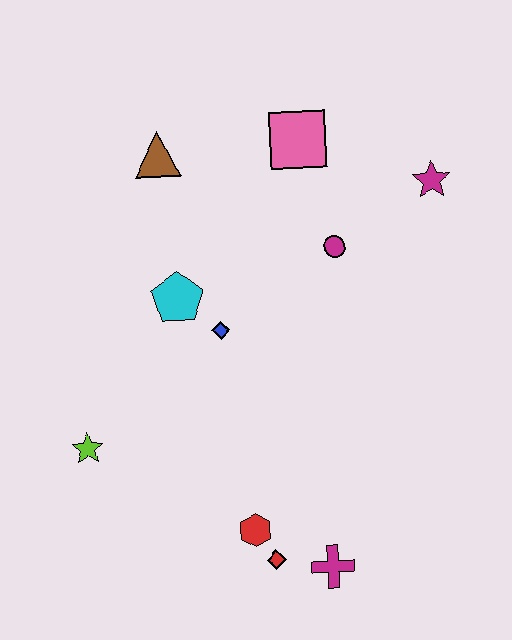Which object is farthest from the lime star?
The magenta star is farthest from the lime star.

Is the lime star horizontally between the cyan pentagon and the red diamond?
No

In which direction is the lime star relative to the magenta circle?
The lime star is to the left of the magenta circle.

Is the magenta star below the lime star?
No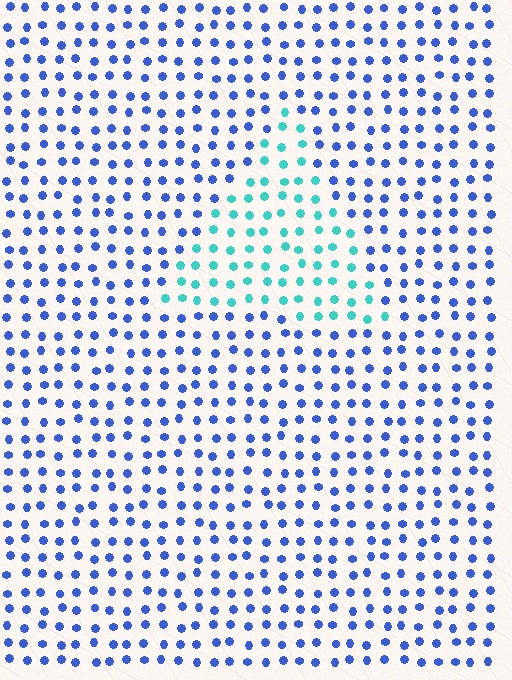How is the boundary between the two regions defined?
The boundary is defined purely by a slight shift in hue (about 52 degrees). Spacing, size, and orientation are identical on both sides.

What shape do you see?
I see a triangle.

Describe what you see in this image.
The image is filled with small blue elements in a uniform arrangement. A triangle-shaped region is visible where the elements are tinted to a slightly different hue, forming a subtle color boundary.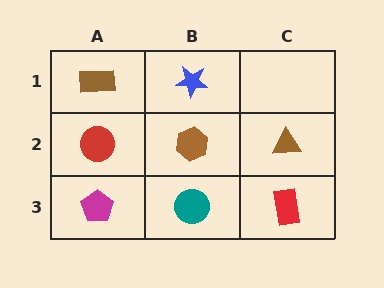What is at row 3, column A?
A magenta pentagon.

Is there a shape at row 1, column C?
No, that cell is empty.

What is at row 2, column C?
A brown triangle.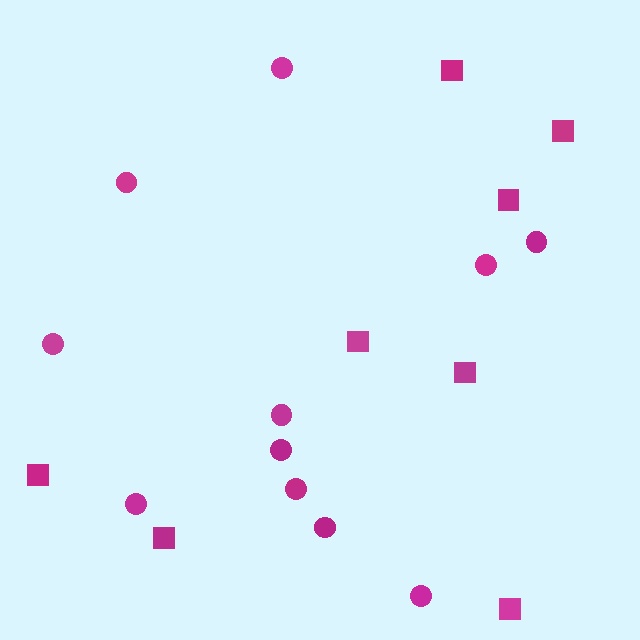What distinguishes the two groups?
There are 2 groups: one group of circles (11) and one group of squares (8).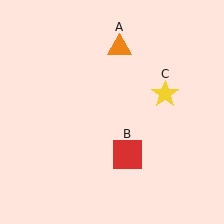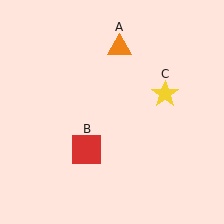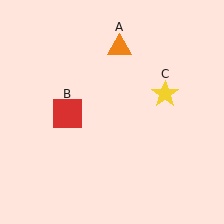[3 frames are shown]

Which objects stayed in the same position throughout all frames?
Orange triangle (object A) and yellow star (object C) remained stationary.